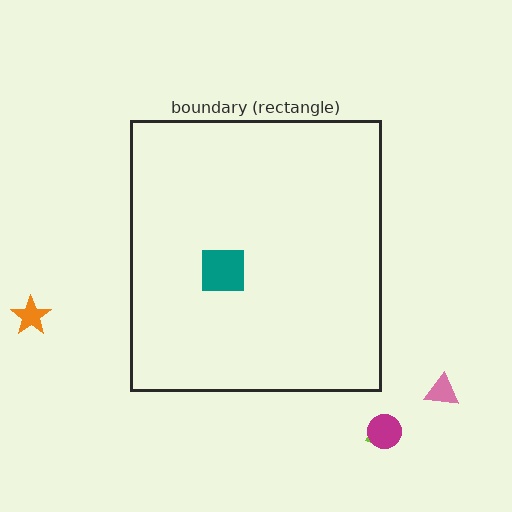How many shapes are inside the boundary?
1 inside, 4 outside.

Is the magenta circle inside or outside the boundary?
Outside.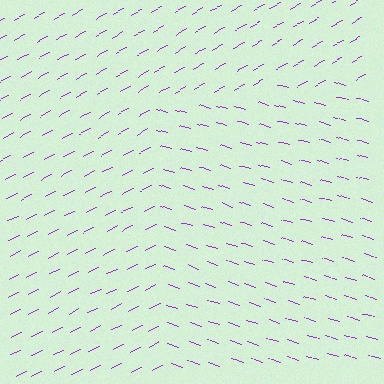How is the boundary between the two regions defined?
The boundary is defined purely by a change in line orientation (approximately 45 degrees difference). All lines are the same color and thickness.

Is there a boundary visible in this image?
Yes, there is a texture boundary formed by a change in line orientation.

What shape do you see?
I see a rectangle.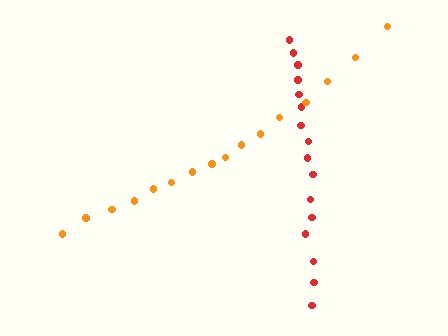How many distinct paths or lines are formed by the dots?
There are 2 distinct paths.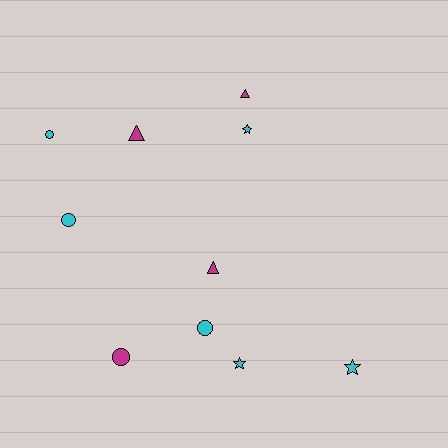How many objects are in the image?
There are 10 objects.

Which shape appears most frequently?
Circle, with 4 objects.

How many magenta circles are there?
There is 1 magenta circle.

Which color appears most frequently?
Cyan, with 6 objects.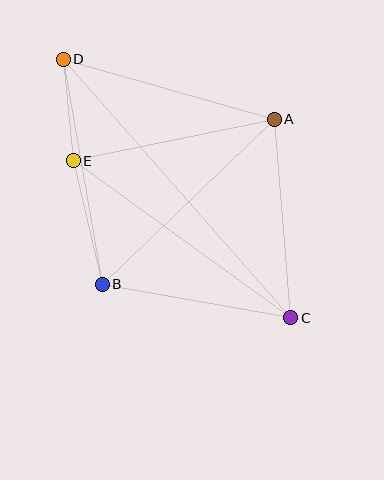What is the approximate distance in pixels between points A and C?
The distance between A and C is approximately 199 pixels.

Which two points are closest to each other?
Points D and E are closest to each other.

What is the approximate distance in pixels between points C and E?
The distance between C and E is approximately 268 pixels.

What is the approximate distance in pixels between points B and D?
The distance between B and D is approximately 228 pixels.